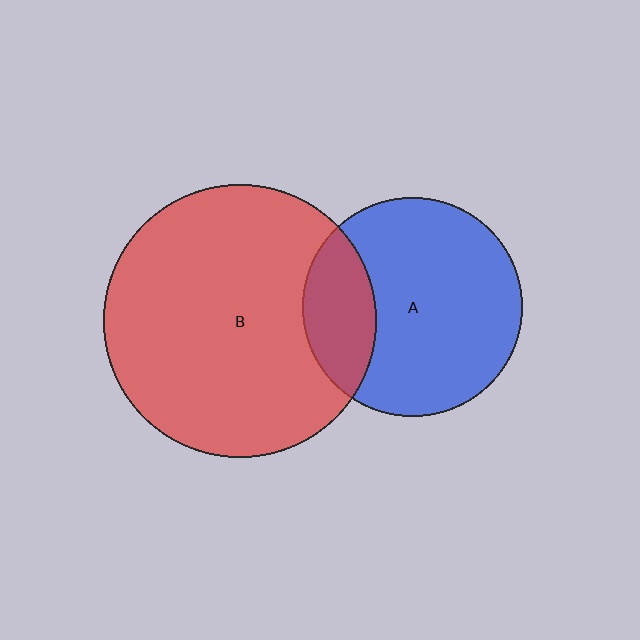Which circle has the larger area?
Circle B (red).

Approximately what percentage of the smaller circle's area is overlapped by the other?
Approximately 25%.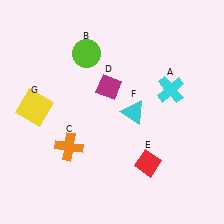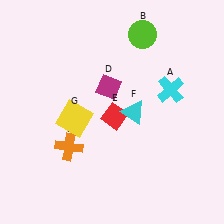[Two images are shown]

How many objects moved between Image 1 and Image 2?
3 objects moved between the two images.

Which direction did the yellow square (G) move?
The yellow square (G) moved right.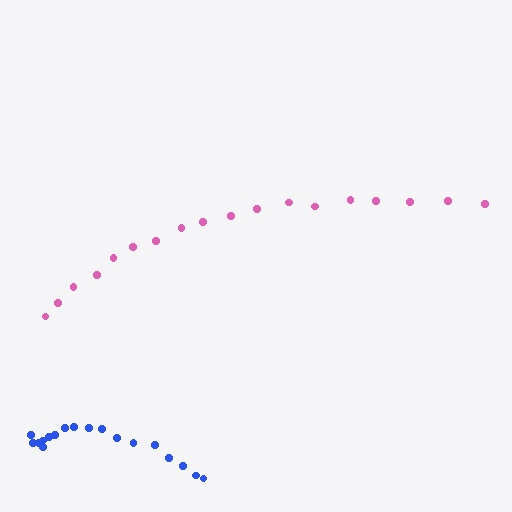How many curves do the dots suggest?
There are 2 distinct paths.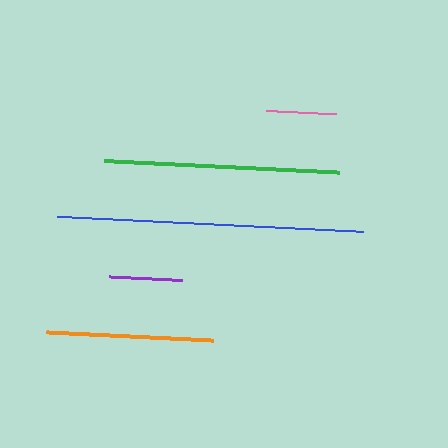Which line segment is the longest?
The blue line is the longest at approximately 306 pixels.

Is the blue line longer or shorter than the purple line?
The blue line is longer than the purple line.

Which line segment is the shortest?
The pink line is the shortest at approximately 70 pixels.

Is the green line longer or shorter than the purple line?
The green line is longer than the purple line.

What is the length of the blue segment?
The blue segment is approximately 306 pixels long.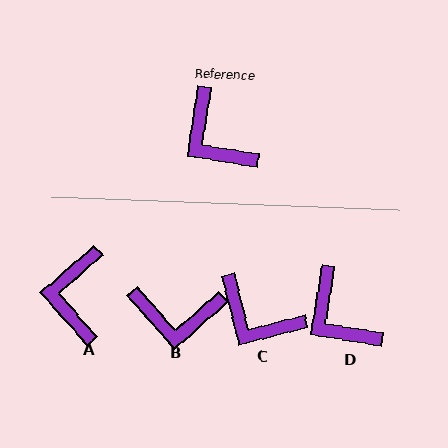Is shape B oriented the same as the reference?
No, it is off by about 51 degrees.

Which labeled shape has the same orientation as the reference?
D.